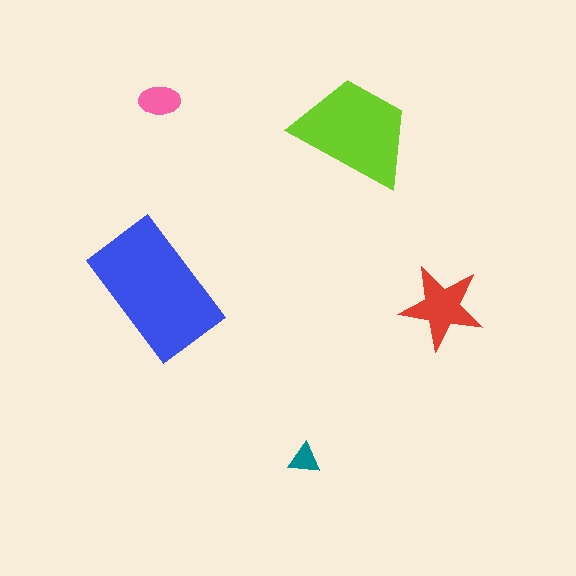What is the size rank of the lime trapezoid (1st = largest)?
2nd.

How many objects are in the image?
There are 5 objects in the image.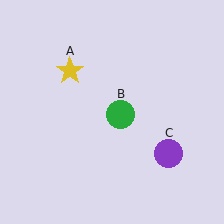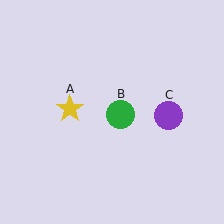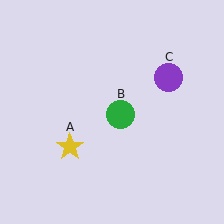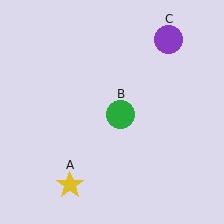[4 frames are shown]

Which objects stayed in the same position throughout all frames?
Green circle (object B) remained stationary.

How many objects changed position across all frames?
2 objects changed position: yellow star (object A), purple circle (object C).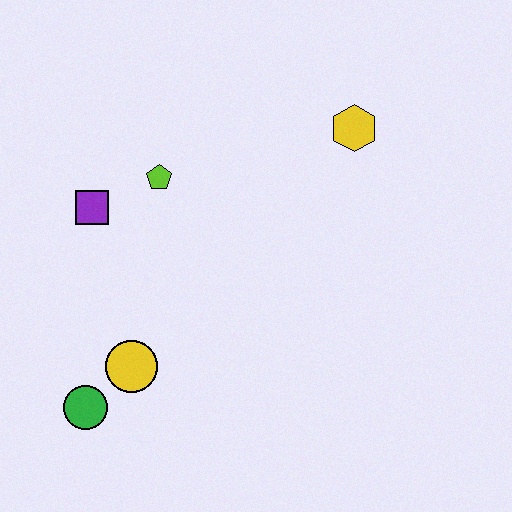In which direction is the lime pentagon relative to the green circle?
The lime pentagon is above the green circle.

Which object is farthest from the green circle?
The yellow hexagon is farthest from the green circle.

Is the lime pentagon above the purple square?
Yes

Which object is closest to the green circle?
The yellow circle is closest to the green circle.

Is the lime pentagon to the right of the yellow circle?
Yes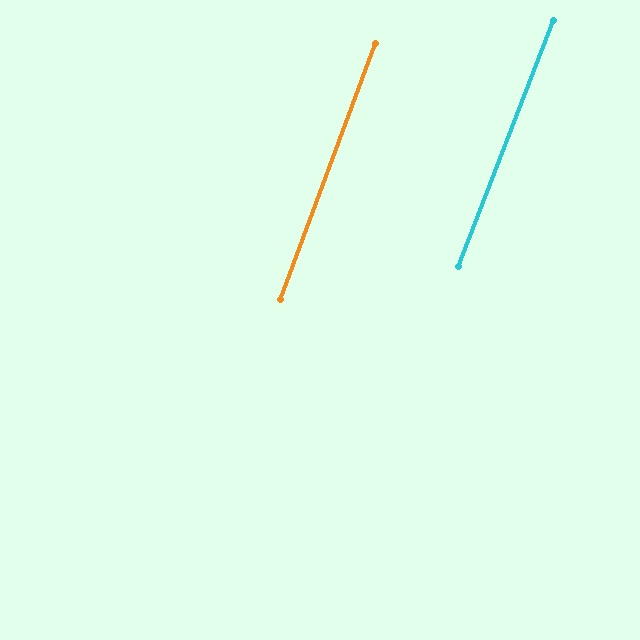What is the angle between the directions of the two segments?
Approximately 1 degree.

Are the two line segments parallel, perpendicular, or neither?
Parallel — their directions differ by only 0.6°.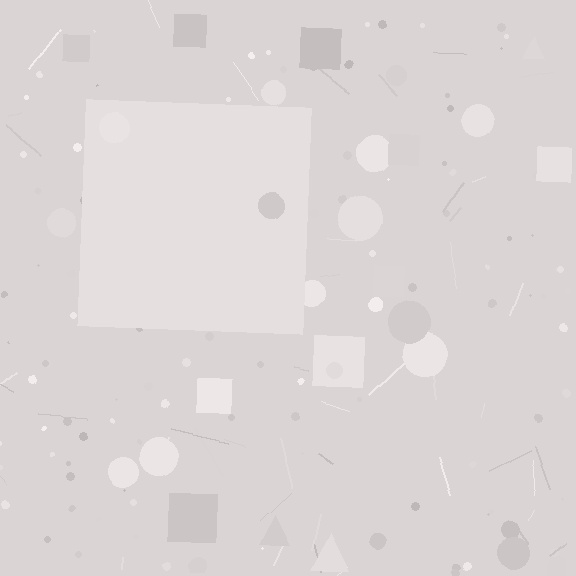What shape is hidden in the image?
A square is hidden in the image.